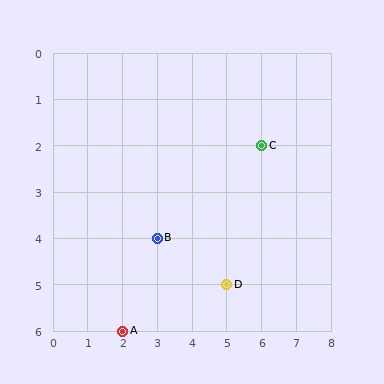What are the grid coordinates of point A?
Point A is at grid coordinates (2, 6).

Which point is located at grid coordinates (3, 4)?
Point B is at (3, 4).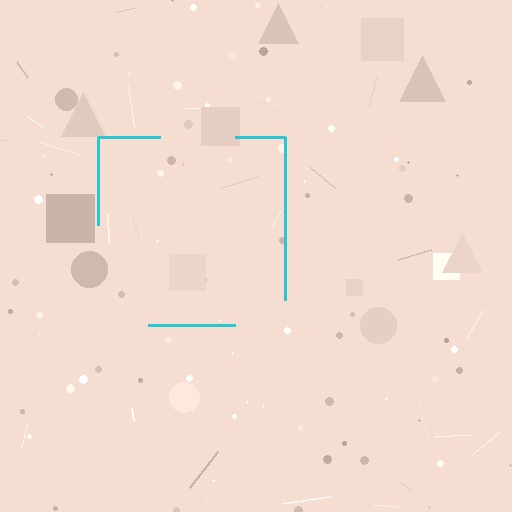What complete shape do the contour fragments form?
The contour fragments form a square.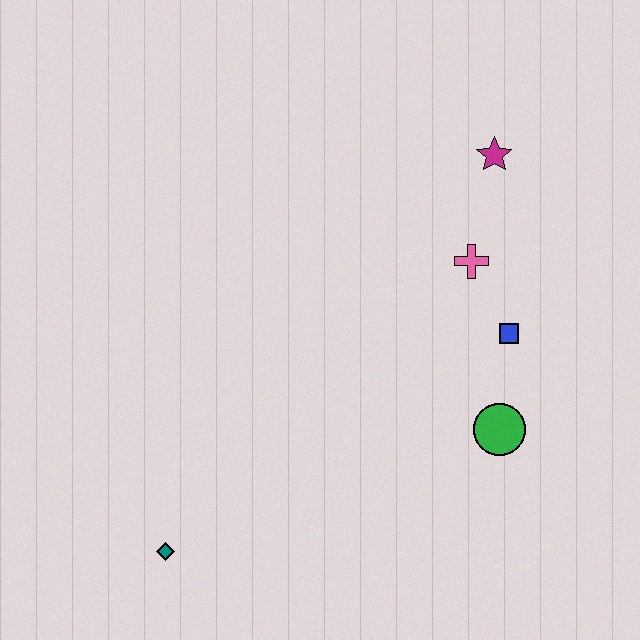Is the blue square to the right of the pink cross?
Yes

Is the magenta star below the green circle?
No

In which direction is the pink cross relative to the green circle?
The pink cross is above the green circle.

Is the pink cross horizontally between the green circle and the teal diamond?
Yes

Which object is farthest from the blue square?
The teal diamond is farthest from the blue square.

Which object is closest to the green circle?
The blue square is closest to the green circle.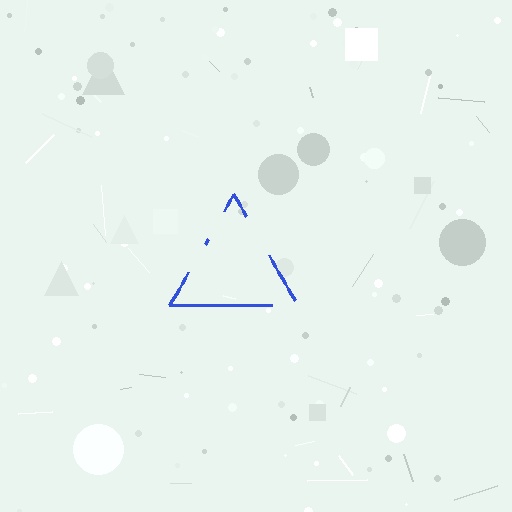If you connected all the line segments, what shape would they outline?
They would outline a triangle.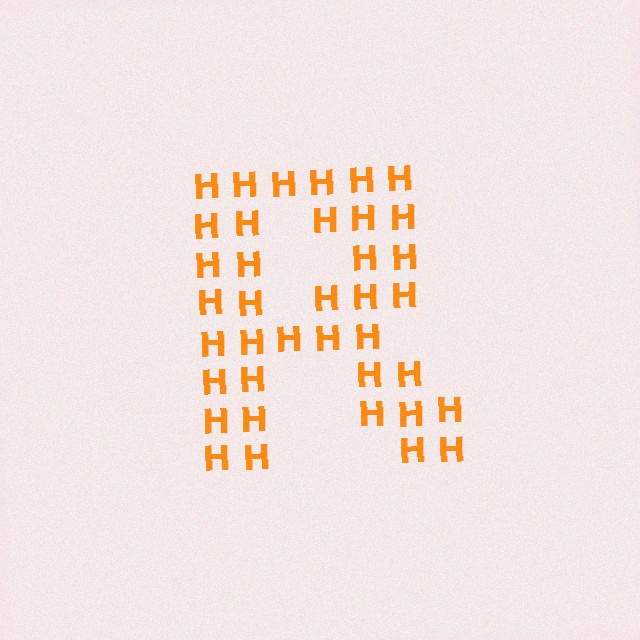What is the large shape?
The large shape is the letter R.